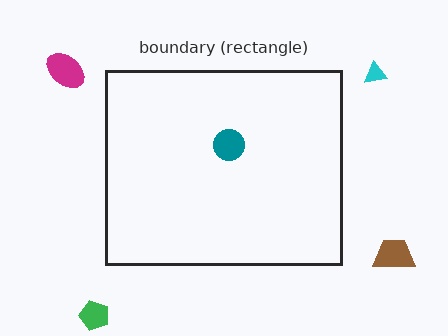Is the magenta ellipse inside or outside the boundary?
Outside.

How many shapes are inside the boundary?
1 inside, 4 outside.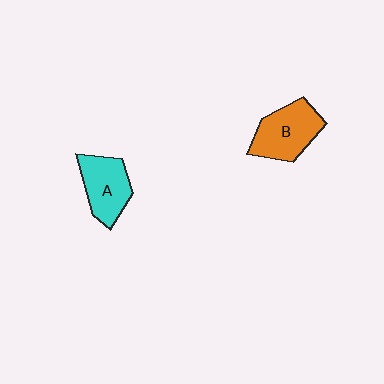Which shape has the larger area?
Shape B (orange).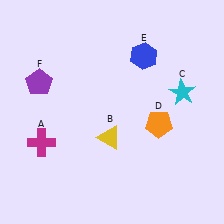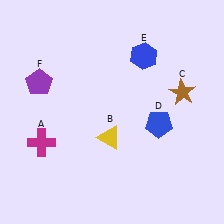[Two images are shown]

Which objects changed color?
C changed from cyan to brown. D changed from orange to blue.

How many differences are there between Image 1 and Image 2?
There are 2 differences between the two images.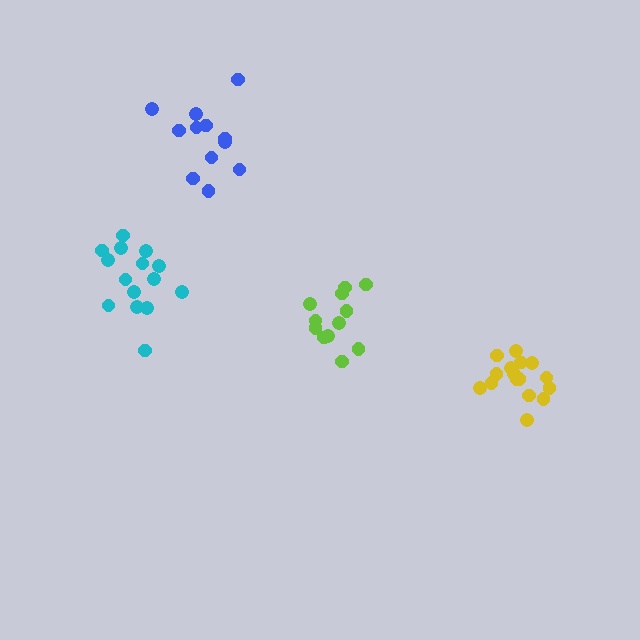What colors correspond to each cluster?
The clusters are colored: yellow, blue, lime, cyan.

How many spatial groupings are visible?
There are 4 spatial groupings.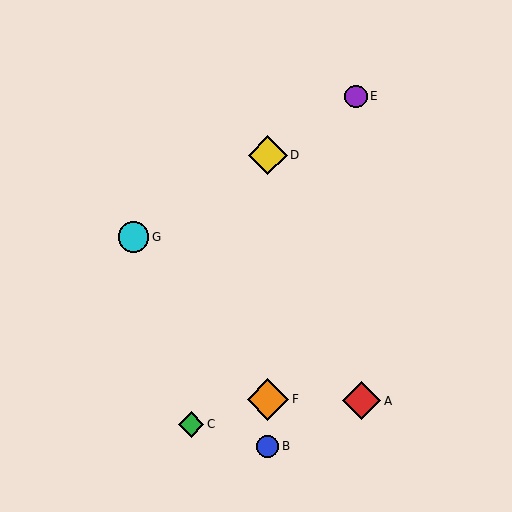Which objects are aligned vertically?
Objects B, D, F are aligned vertically.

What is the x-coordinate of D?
Object D is at x≈268.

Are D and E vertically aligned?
No, D is at x≈268 and E is at x≈356.